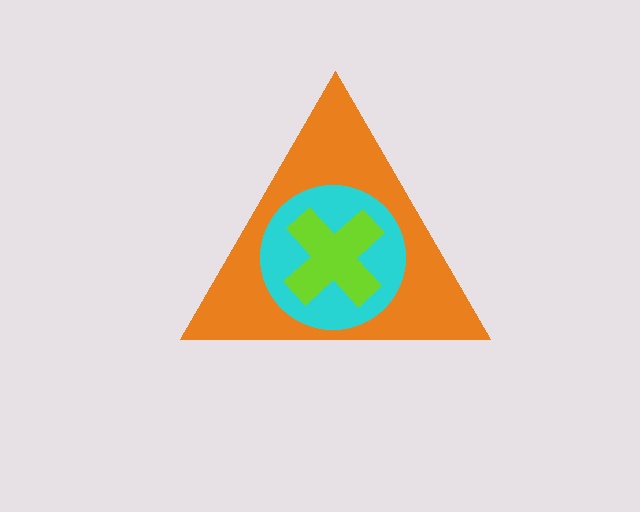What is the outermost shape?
The orange triangle.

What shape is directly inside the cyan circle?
The lime cross.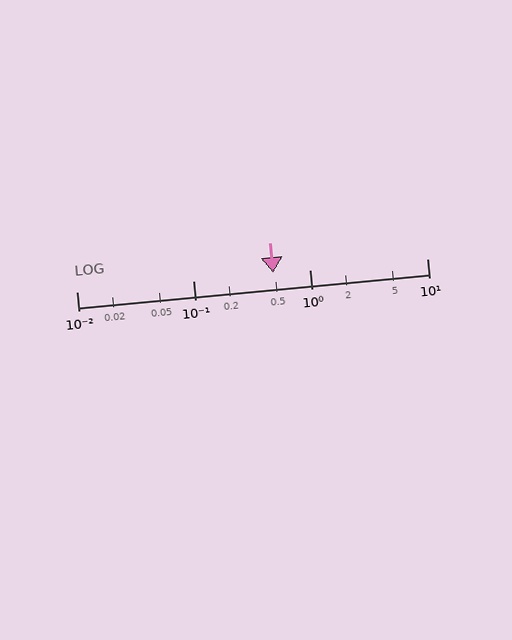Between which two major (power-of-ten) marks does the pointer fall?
The pointer is between 0.1 and 1.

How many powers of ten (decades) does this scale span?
The scale spans 3 decades, from 0.01 to 10.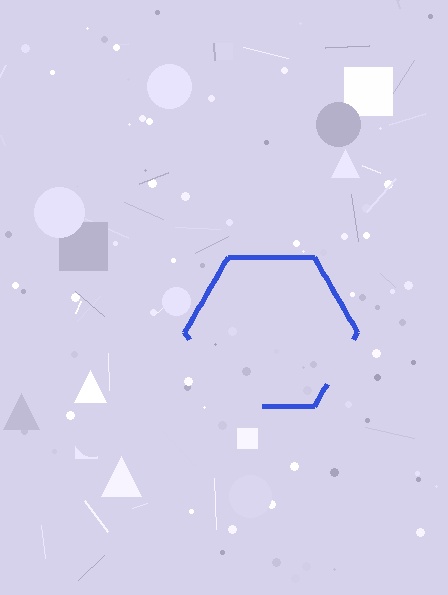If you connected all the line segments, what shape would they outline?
They would outline a hexagon.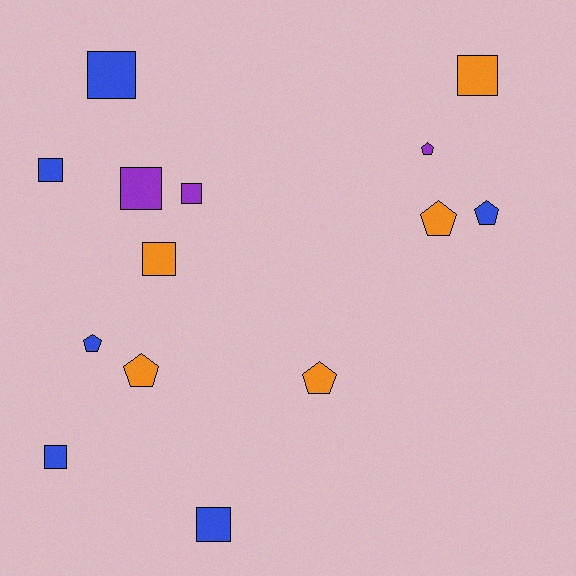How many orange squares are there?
There are 2 orange squares.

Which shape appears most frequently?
Square, with 8 objects.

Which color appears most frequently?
Blue, with 6 objects.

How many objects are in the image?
There are 14 objects.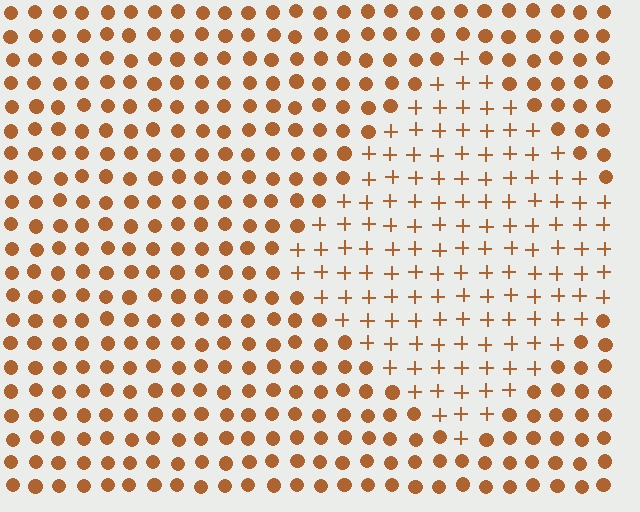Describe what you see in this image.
The image is filled with small brown elements arranged in a uniform grid. A diamond-shaped region contains plus signs, while the surrounding area contains circles. The boundary is defined purely by the change in element shape.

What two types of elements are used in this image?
The image uses plus signs inside the diamond region and circles outside it.